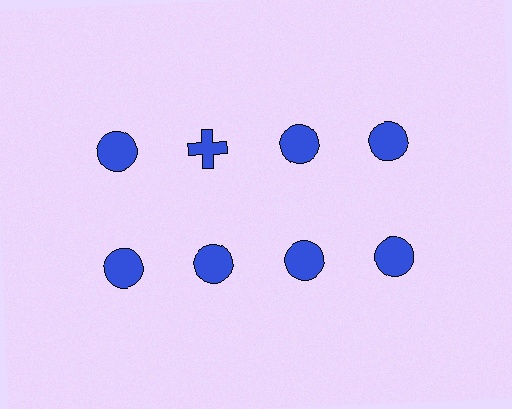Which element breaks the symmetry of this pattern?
The blue cross in the top row, second from left column breaks the symmetry. All other shapes are blue circles.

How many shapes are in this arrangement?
There are 8 shapes arranged in a grid pattern.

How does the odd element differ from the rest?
It has a different shape: cross instead of circle.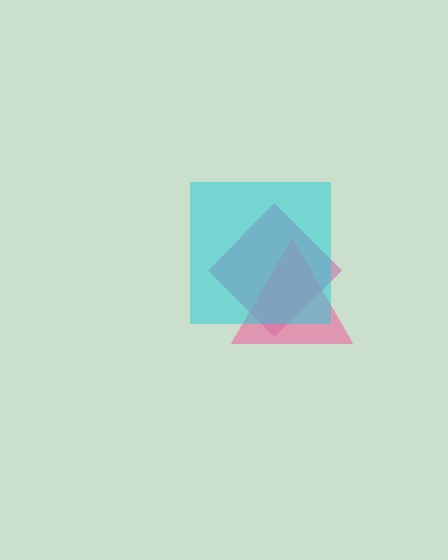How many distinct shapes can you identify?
There are 3 distinct shapes: a magenta diamond, a pink triangle, a cyan square.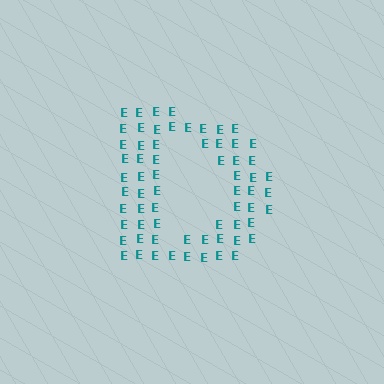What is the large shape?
The large shape is the letter D.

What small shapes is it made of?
It is made of small letter E's.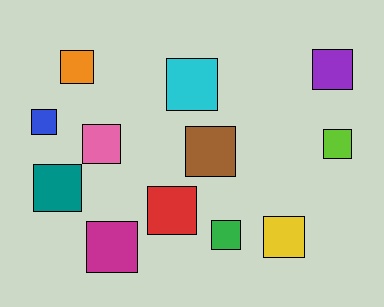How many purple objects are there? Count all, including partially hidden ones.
There is 1 purple object.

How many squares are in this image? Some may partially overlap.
There are 12 squares.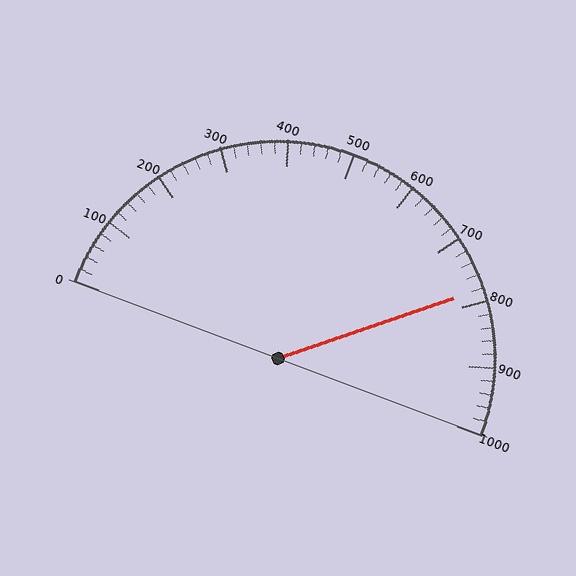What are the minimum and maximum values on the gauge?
The gauge ranges from 0 to 1000.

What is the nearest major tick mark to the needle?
The nearest major tick mark is 800.